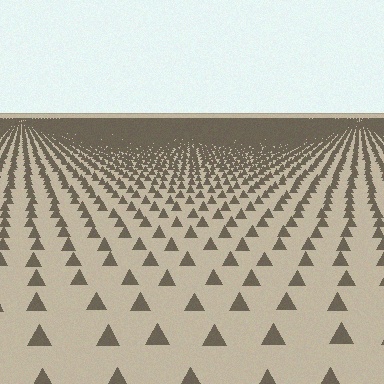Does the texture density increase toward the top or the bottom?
Density increases toward the top.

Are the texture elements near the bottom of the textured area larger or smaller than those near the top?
Larger. Near the bottom, elements are closer to the viewer and appear at a bigger on-screen size.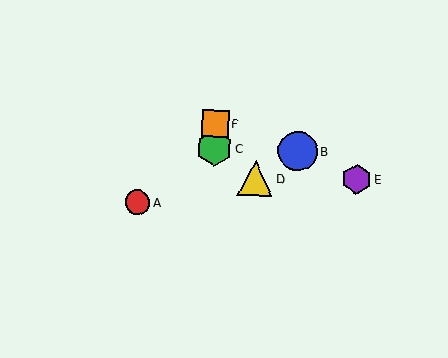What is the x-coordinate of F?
Object F is at x≈215.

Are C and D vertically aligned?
No, C is at x≈214 and D is at x≈255.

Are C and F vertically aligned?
Yes, both are at x≈214.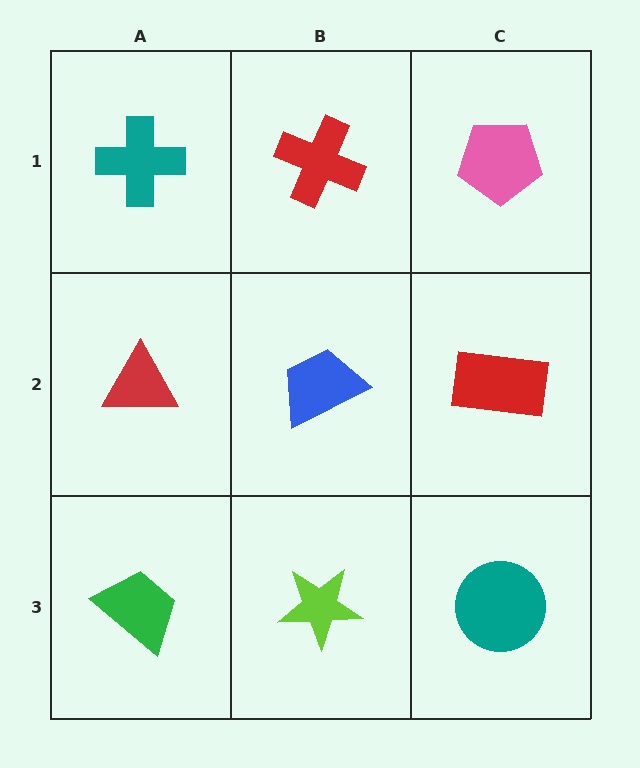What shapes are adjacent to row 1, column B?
A blue trapezoid (row 2, column B), a teal cross (row 1, column A), a pink pentagon (row 1, column C).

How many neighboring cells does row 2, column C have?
3.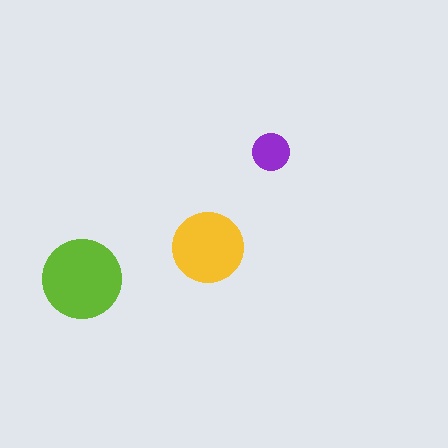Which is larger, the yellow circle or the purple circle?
The yellow one.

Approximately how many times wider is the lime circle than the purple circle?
About 2 times wider.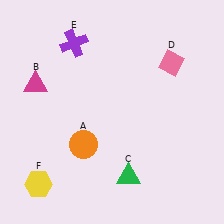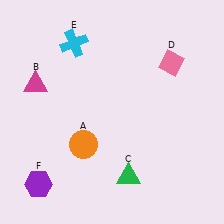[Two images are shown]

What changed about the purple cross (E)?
In Image 1, E is purple. In Image 2, it changed to cyan.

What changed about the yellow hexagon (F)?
In Image 1, F is yellow. In Image 2, it changed to purple.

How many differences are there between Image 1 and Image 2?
There are 2 differences between the two images.